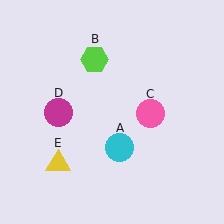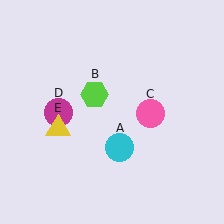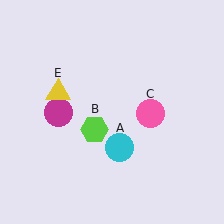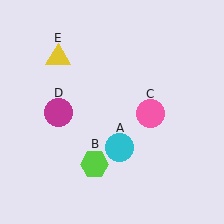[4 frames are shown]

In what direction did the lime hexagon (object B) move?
The lime hexagon (object B) moved down.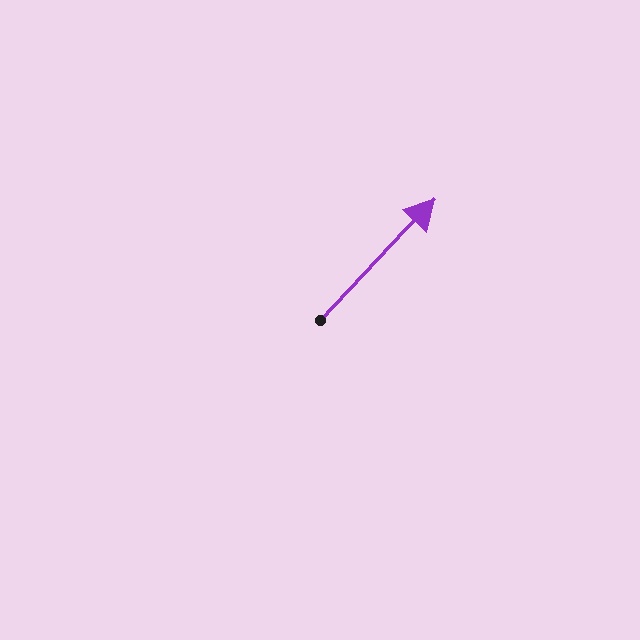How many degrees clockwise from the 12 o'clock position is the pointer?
Approximately 43 degrees.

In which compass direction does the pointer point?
Northeast.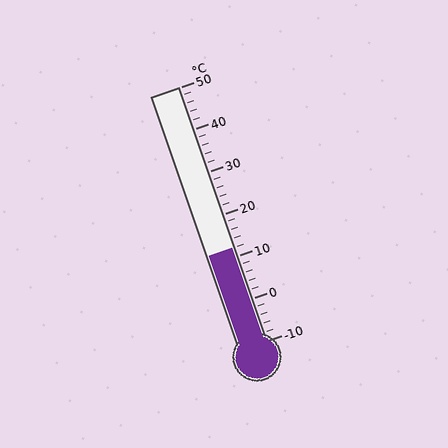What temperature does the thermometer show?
The thermometer shows approximately 12°C.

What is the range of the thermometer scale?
The thermometer scale ranges from -10°C to 50°C.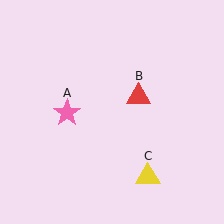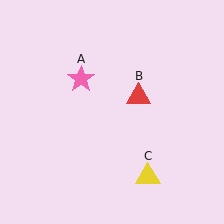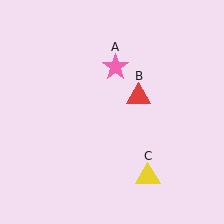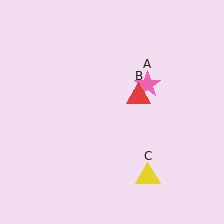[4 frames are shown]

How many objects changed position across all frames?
1 object changed position: pink star (object A).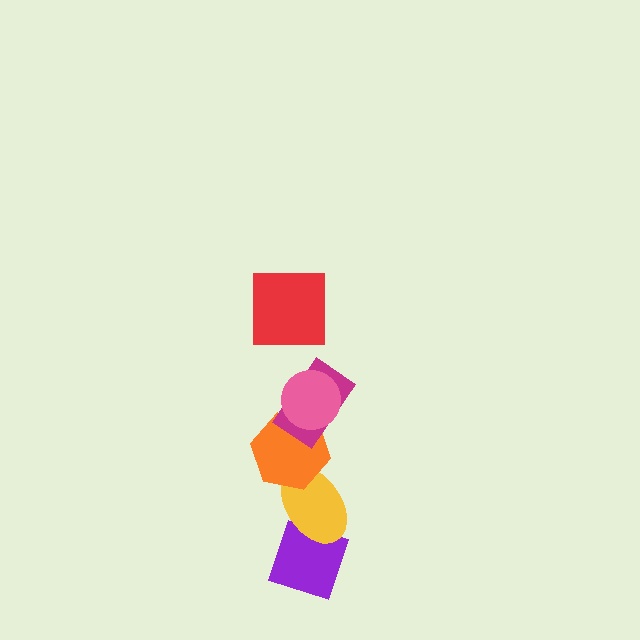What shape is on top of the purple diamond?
The yellow ellipse is on top of the purple diamond.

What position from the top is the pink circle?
The pink circle is 2nd from the top.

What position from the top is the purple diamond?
The purple diamond is 6th from the top.